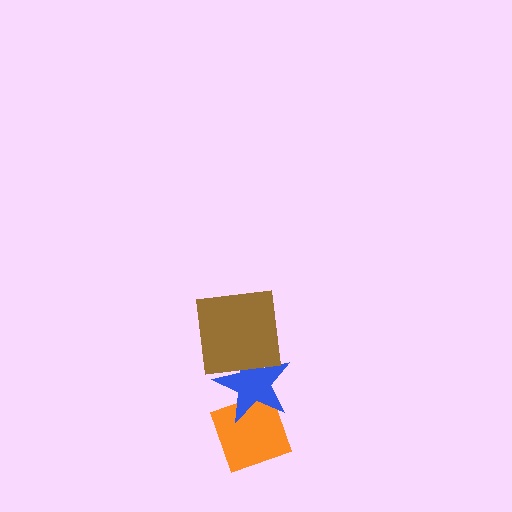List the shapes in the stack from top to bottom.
From top to bottom: the brown square, the blue star, the orange diamond.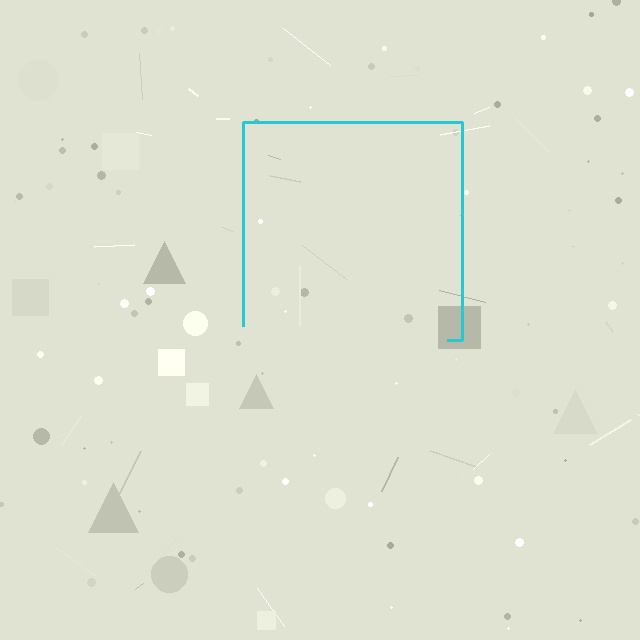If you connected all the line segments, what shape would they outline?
They would outline a square.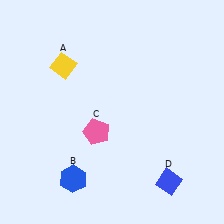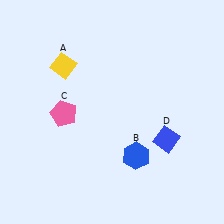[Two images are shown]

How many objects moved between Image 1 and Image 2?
3 objects moved between the two images.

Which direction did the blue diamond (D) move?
The blue diamond (D) moved up.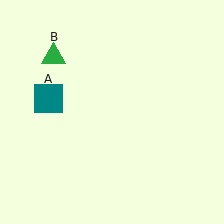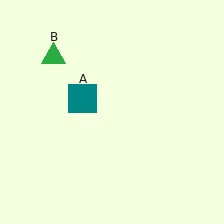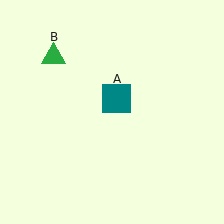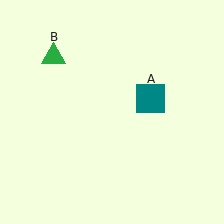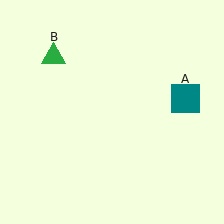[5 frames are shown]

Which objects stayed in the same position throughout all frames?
Green triangle (object B) remained stationary.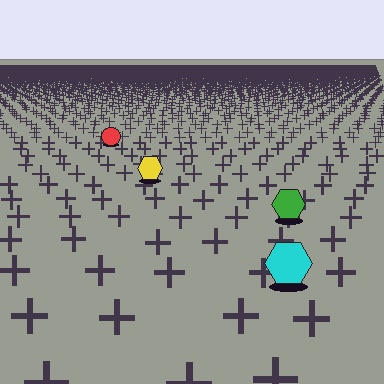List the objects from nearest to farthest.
From nearest to farthest: the cyan hexagon, the green hexagon, the yellow hexagon, the red circle.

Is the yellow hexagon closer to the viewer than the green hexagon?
No. The green hexagon is closer — you can tell from the texture gradient: the ground texture is coarser near it.